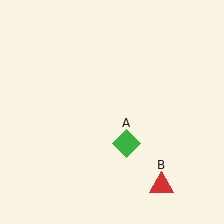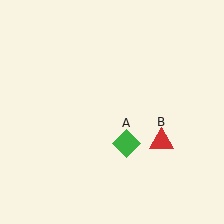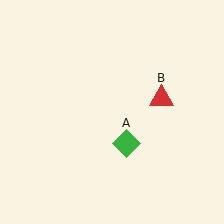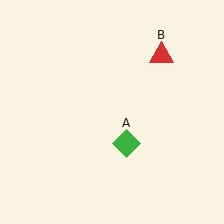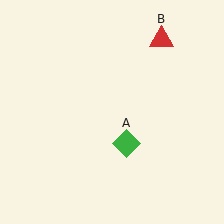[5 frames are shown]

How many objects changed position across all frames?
1 object changed position: red triangle (object B).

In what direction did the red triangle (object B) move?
The red triangle (object B) moved up.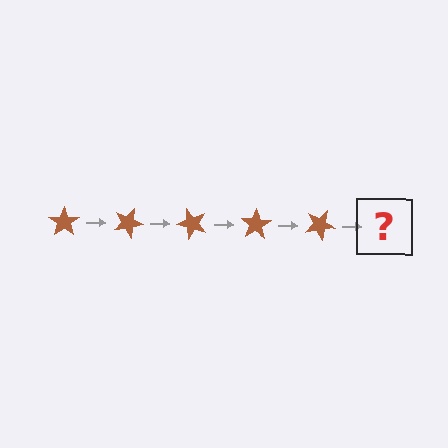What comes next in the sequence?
The next element should be a brown star rotated 125 degrees.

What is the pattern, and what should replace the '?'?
The pattern is that the star rotates 25 degrees each step. The '?' should be a brown star rotated 125 degrees.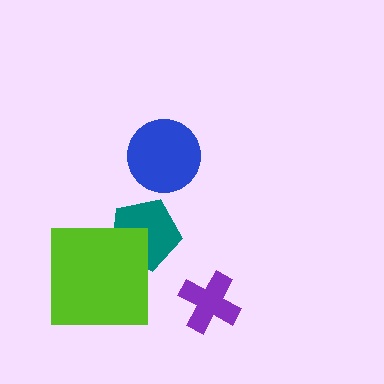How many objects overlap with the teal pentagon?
1 object overlaps with the teal pentagon.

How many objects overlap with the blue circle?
0 objects overlap with the blue circle.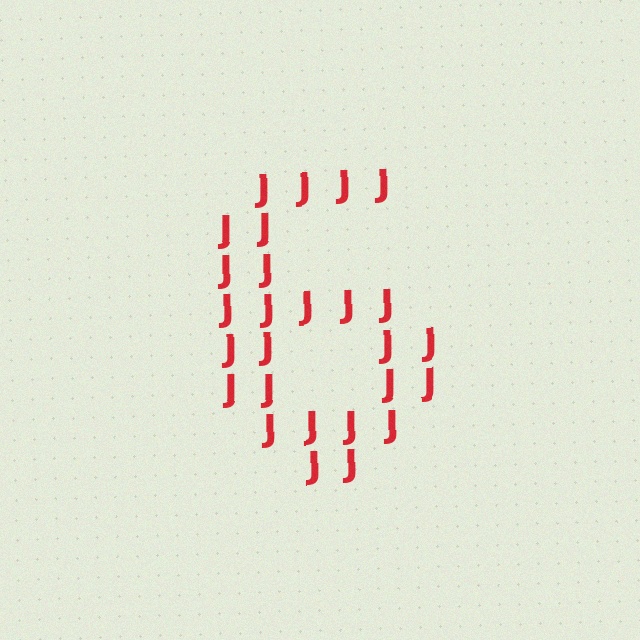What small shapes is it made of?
It is made of small letter J's.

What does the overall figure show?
The overall figure shows the digit 6.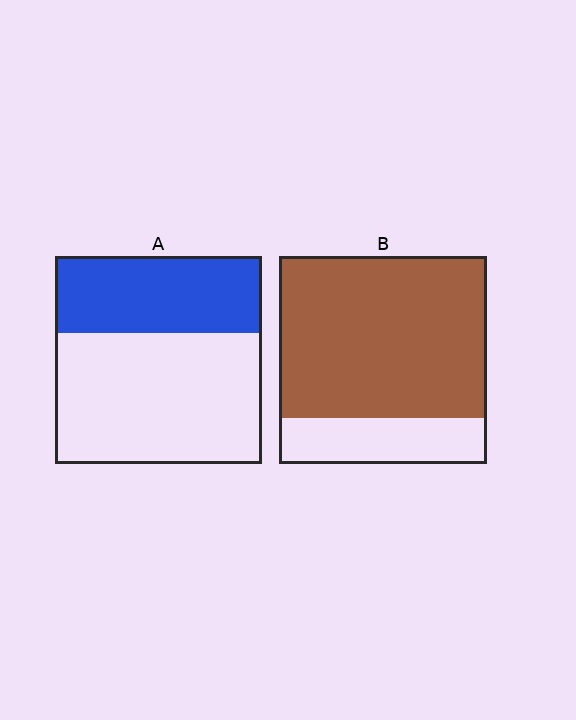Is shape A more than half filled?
No.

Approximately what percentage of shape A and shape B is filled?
A is approximately 35% and B is approximately 80%.